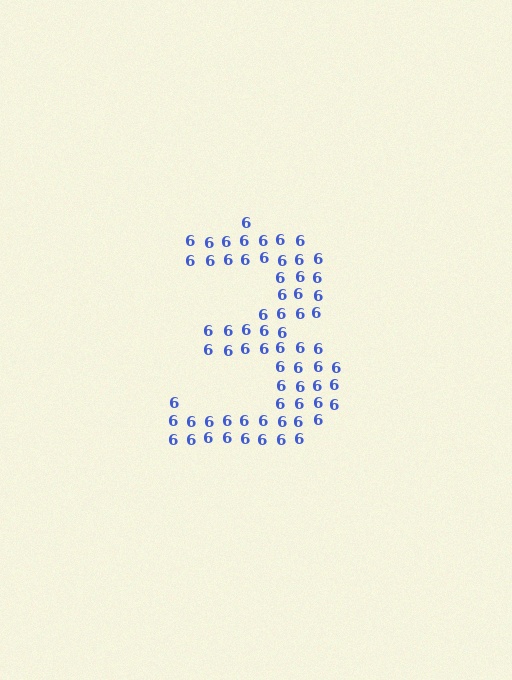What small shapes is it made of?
It is made of small digit 6's.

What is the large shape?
The large shape is the digit 3.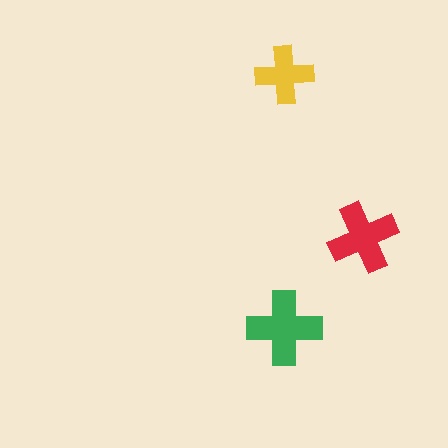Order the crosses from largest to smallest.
the green one, the red one, the yellow one.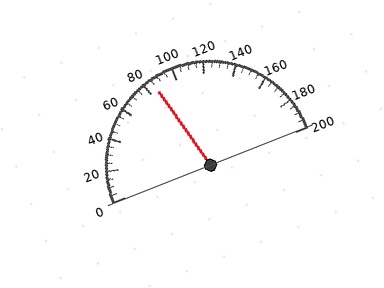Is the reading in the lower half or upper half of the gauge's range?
The reading is in the lower half of the range (0 to 200).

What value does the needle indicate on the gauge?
The needle indicates approximately 85.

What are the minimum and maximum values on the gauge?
The gauge ranges from 0 to 200.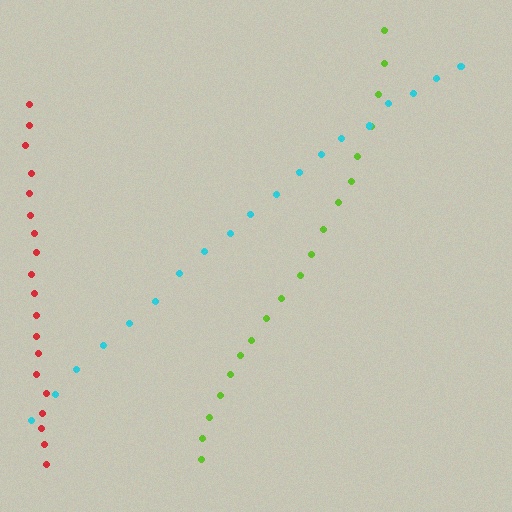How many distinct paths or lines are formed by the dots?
There are 3 distinct paths.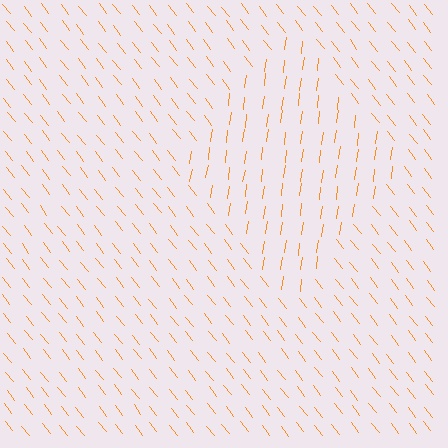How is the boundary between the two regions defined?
The boundary is defined purely by a change in line orientation (approximately 45 degrees difference). All lines are the same color and thickness.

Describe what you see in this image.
The image is filled with small orange line segments. A diamond region in the image has lines oriented differently from the surrounding lines, creating a visible texture boundary.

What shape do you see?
I see a diamond.